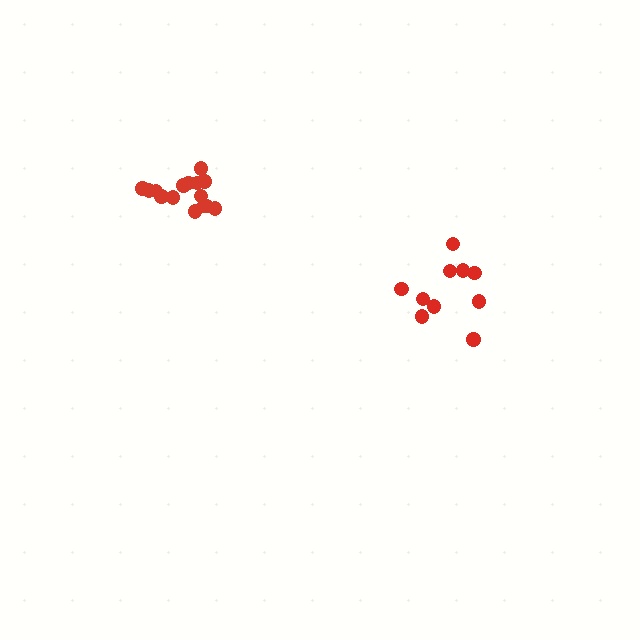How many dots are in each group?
Group 1: 10 dots, Group 2: 15 dots (25 total).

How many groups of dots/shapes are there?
There are 2 groups.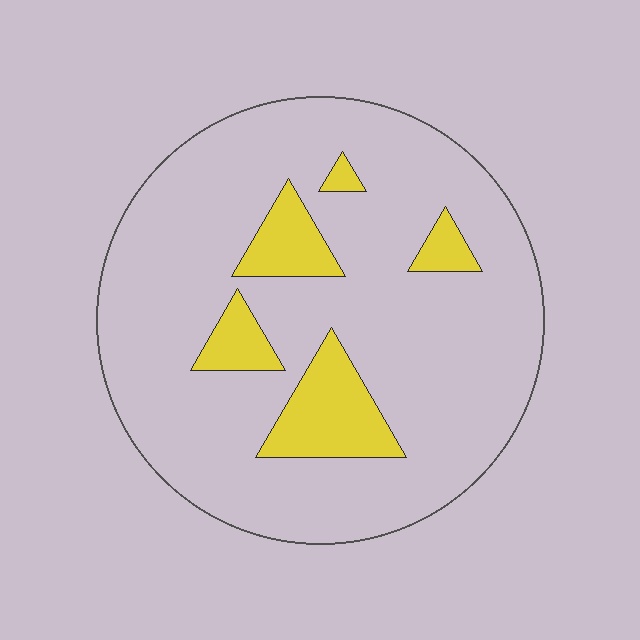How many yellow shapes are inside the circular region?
5.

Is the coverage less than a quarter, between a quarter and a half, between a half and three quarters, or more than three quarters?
Less than a quarter.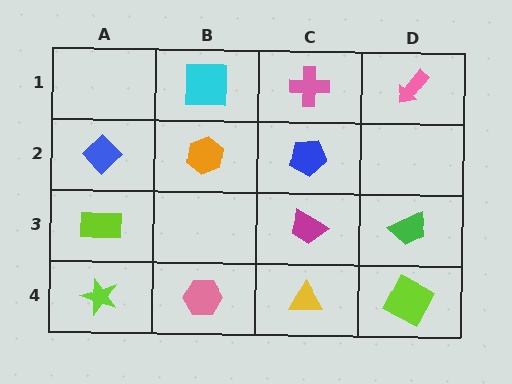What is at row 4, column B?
A pink hexagon.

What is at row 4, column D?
A lime square.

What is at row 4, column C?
A yellow triangle.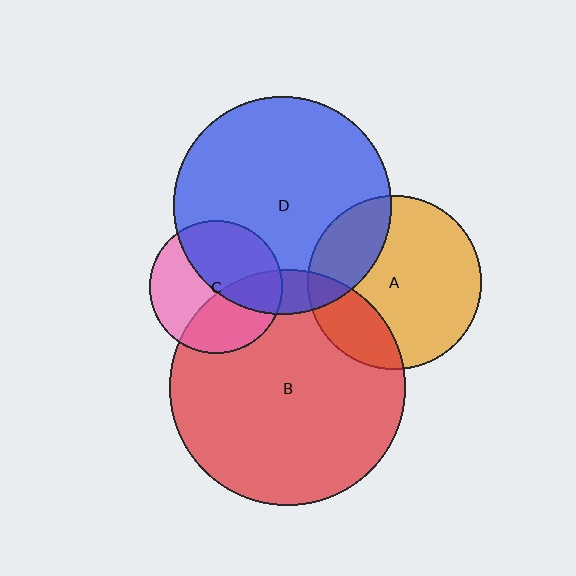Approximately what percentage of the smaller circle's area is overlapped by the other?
Approximately 10%.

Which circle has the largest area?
Circle B (red).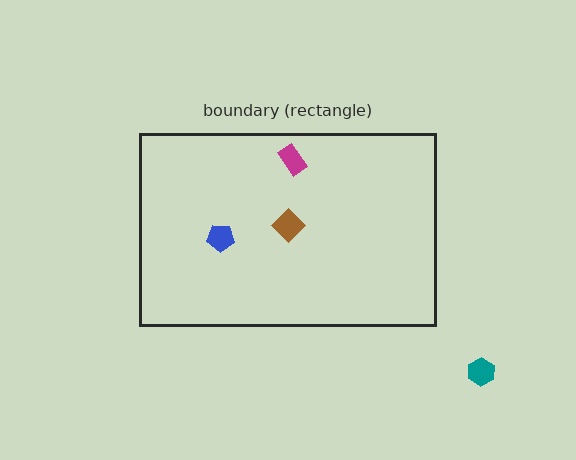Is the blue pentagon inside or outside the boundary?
Inside.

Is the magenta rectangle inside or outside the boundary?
Inside.